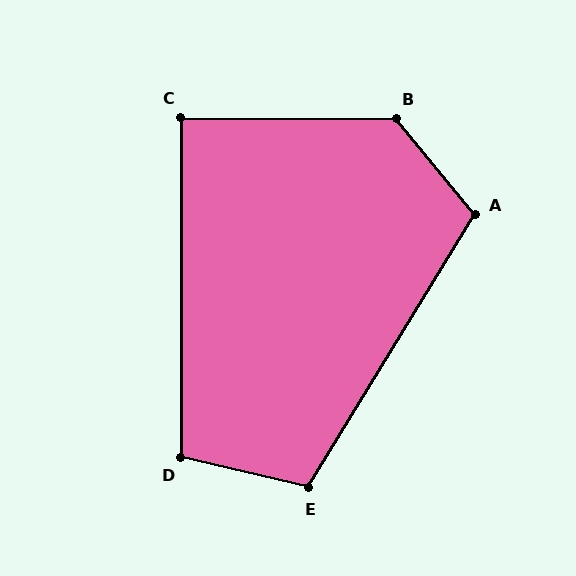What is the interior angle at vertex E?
Approximately 108 degrees (obtuse).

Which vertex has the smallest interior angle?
C, at approximately 90 degrees.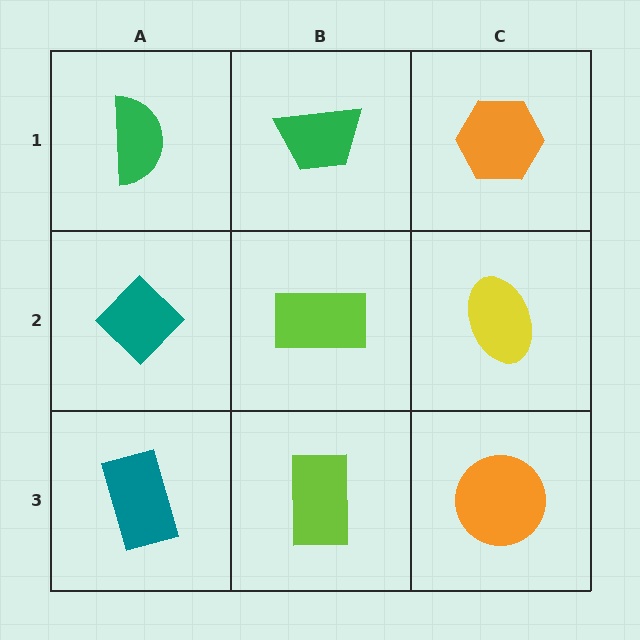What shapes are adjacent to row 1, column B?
A lime rectangle (row 2, column B), a green semicircle (row 1, column A), an orange hexagon (row 1, column C).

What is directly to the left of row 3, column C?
A lime rectangle.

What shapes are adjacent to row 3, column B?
A lime rectangle (row 2, column B), a teal rectangle (row 3, column A), an orange circle (row 3, column C).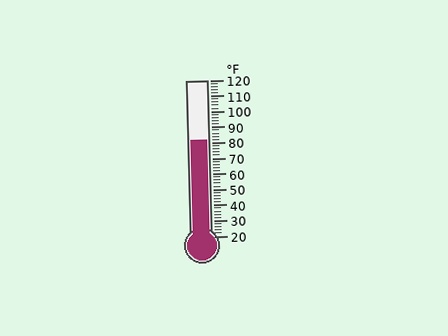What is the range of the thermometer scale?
The thermometer scale ranges from 20°F to 120°F.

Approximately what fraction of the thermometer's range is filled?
The thermometer is filled to approximately 60% of its range.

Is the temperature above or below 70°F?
The temperature is above 70°F.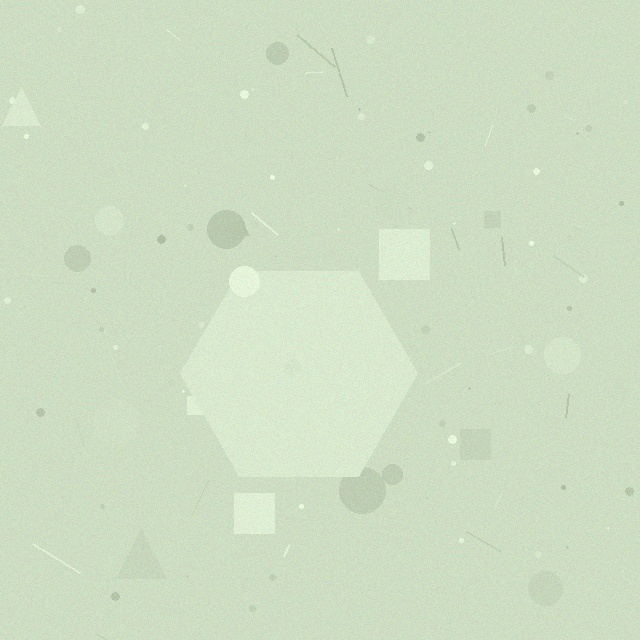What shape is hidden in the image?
A hexagon is hidden in the image.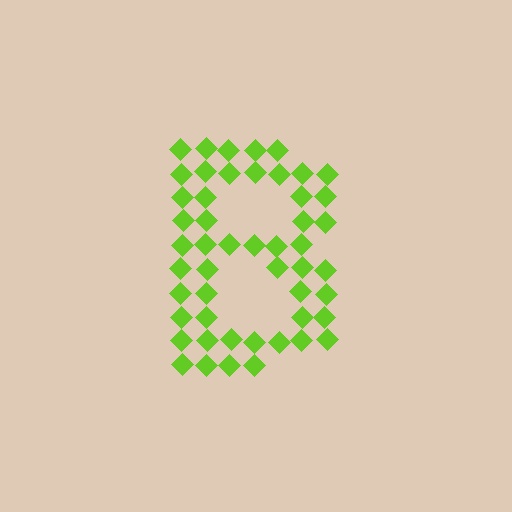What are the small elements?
The small elements are diamonds.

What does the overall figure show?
The overall figure shows the letter B.